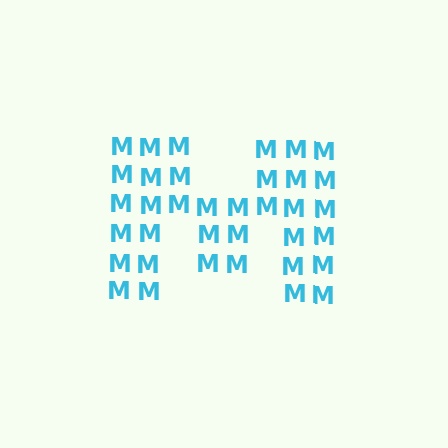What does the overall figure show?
The overall figure shows the letter M.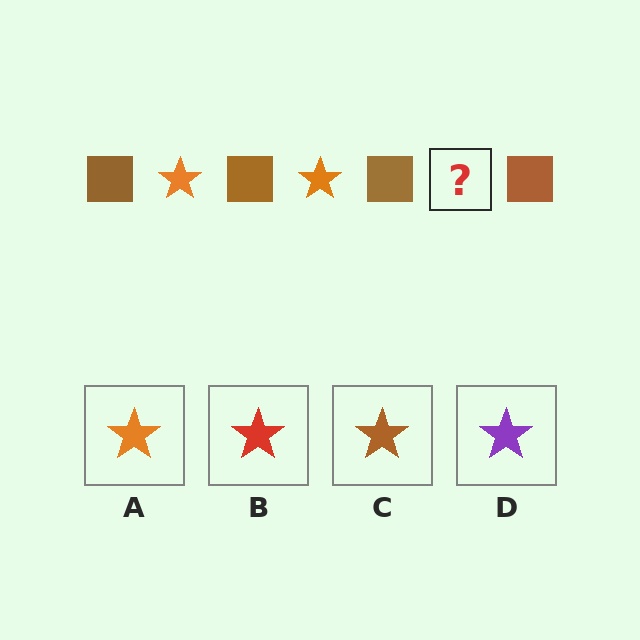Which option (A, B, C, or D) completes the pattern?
A.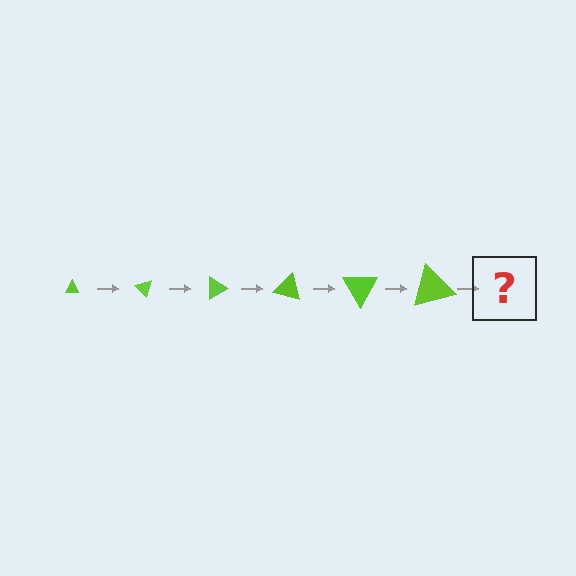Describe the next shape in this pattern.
It should be a triangle, larger than the previous one and rotated 270 degrees from the start.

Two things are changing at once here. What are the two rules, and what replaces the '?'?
The two rules are that the triangle grows larger each step and it rotates 45 degrees each step. The '?' should be a triangle, larger than the previous one and rotated 270 degrees from the start.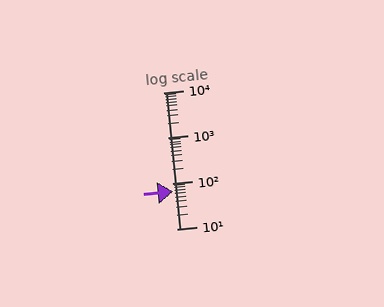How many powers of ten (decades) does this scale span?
The scale spans 3 decades, from 10 to 10000.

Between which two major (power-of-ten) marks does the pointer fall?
The pointer is between 10 and 100.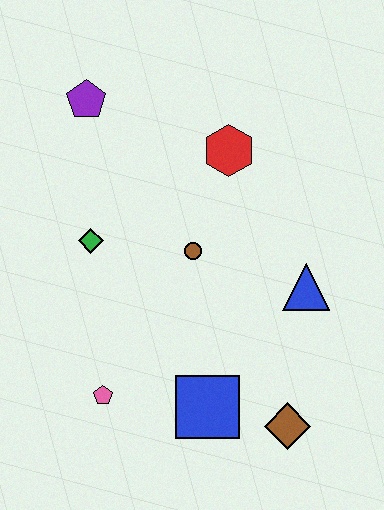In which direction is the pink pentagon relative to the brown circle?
The pink pentagon is below the brown circle.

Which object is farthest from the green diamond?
The brown diamond is farthest from the green diamond.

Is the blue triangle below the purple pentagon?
Yes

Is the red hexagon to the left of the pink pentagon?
No